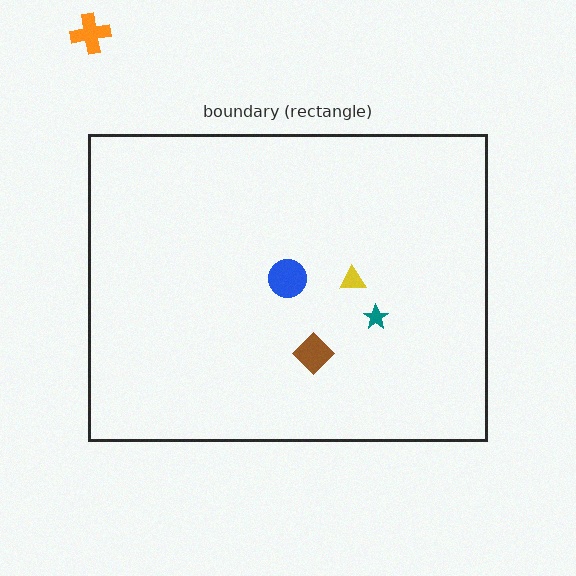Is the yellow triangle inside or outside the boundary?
Inside.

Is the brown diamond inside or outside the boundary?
Inside.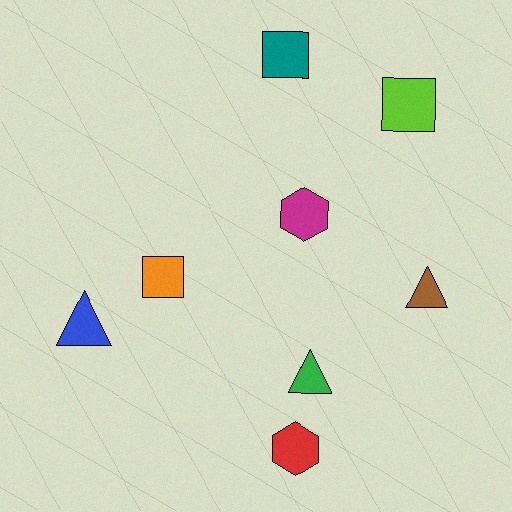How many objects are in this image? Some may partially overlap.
There are 8 objects.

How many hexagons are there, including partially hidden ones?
There are 2 hexagons.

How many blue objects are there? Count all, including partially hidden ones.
There is 1 blue object.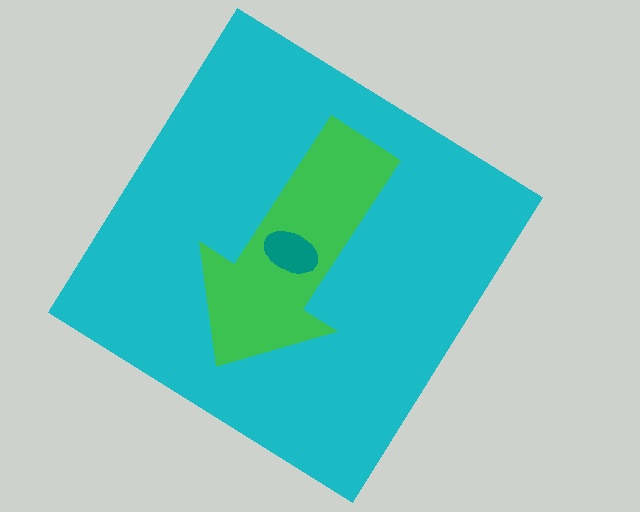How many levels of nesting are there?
3.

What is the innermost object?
The teal ellipse.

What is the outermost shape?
The cyan diamond.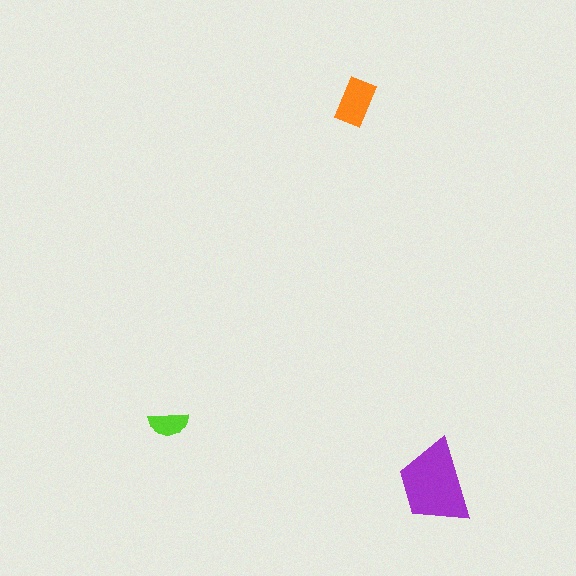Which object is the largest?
The purple trapezoid.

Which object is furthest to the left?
The lime semicircle is leftmost.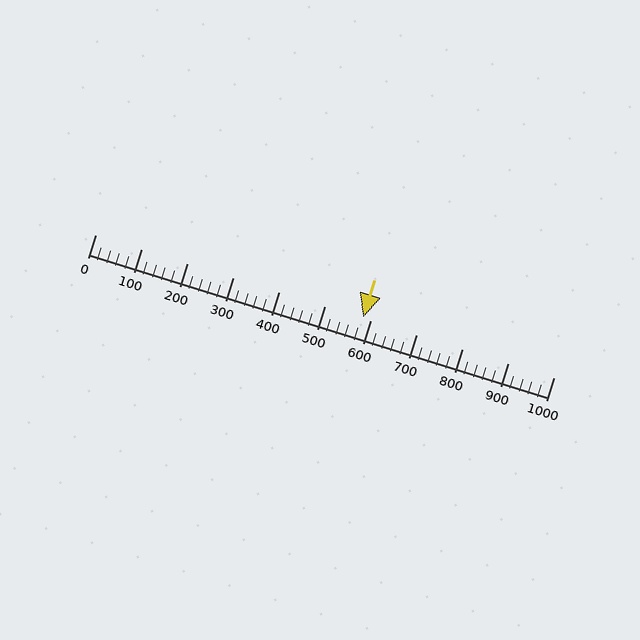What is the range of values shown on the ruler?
The ruler shows values from 0 to 1000.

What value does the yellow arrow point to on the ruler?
The yellow arrow points to approximately 584.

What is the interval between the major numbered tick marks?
The major tick marks are spaced 100 units apart.